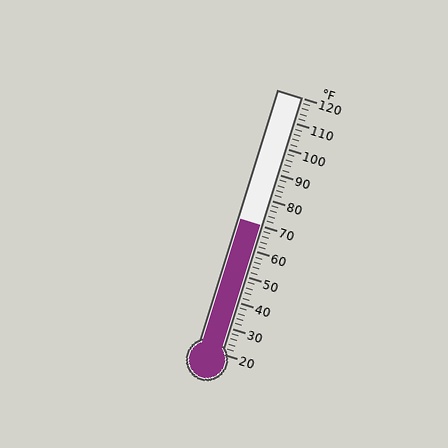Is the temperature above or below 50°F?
The temperature is above 50°F.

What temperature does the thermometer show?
The thermometer shows approximately 70°F.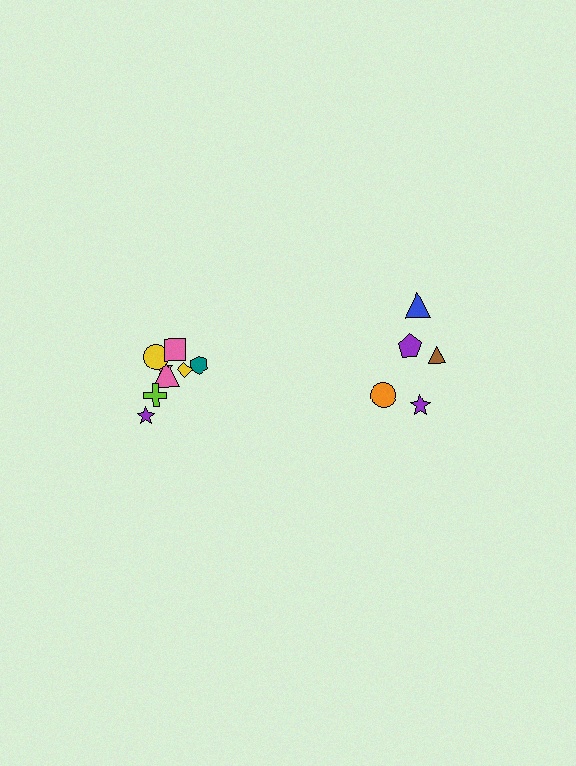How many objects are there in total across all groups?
There are 13 objects.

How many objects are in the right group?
There are 5 objects.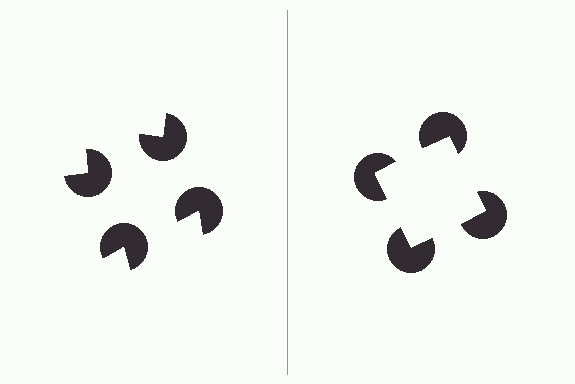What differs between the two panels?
The pac-man discs are positioned identically on both sides; only the wedge orientations differ. On the right they align to a square; on the left they are misaligned.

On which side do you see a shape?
An illusory square appears on the right side. On the left side the wedge cuts are rotated, so no coherent shape forms.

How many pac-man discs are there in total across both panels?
8 — 4 on each side.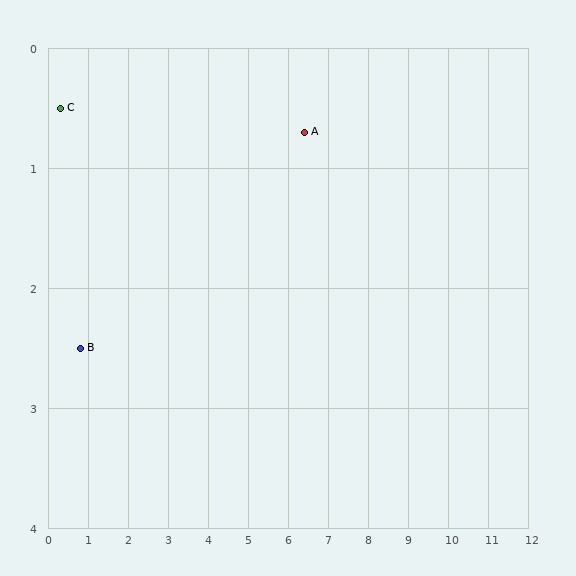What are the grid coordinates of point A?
Point A is at approximately (6.4, 0.7).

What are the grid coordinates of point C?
Point C is at approximately (0.3, 0.5).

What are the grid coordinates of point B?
Point B is at approximately (0.8, 2.5).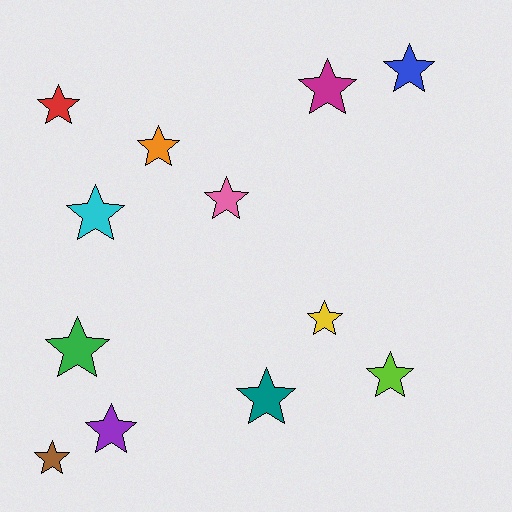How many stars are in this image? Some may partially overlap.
There are 12 stars.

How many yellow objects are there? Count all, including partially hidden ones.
There is 1 yellow object.